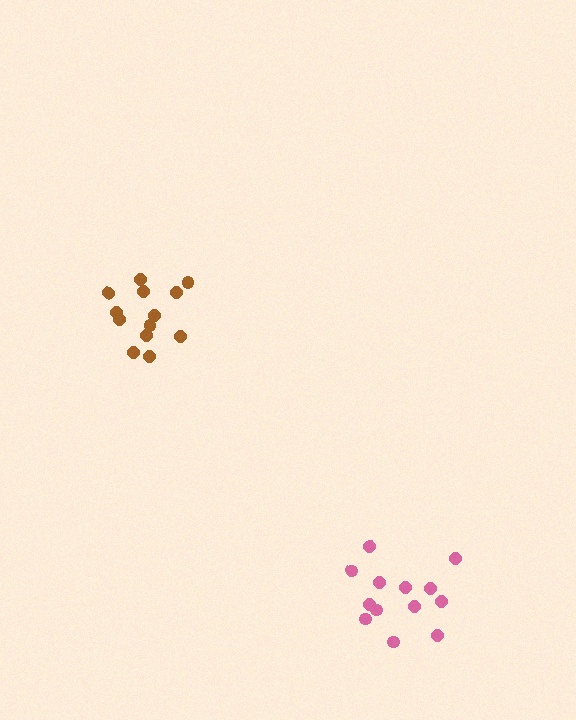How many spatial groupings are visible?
There are 2 spatial groupings.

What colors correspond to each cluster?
The clusters are colored: brown, pink.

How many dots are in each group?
Group 1: 13 dots, Group 2: 13 dots (26 total).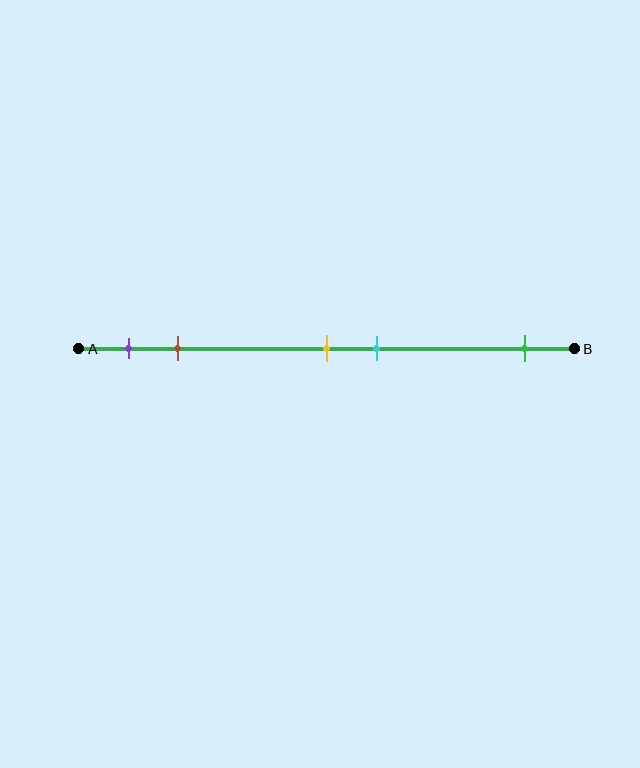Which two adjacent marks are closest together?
The yellow and cyan marks are the closest adjacent pair.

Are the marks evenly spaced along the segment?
No, the marks are not evenly spaced.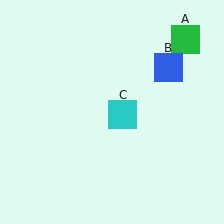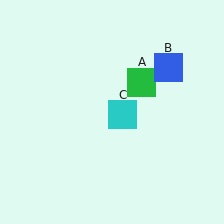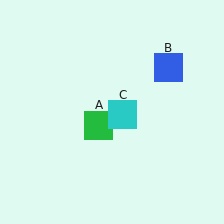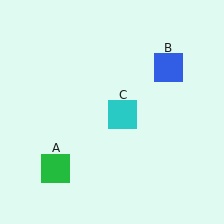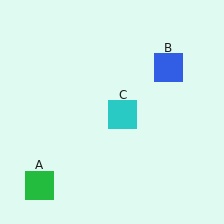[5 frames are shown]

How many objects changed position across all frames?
1 object changed position: green square (object A).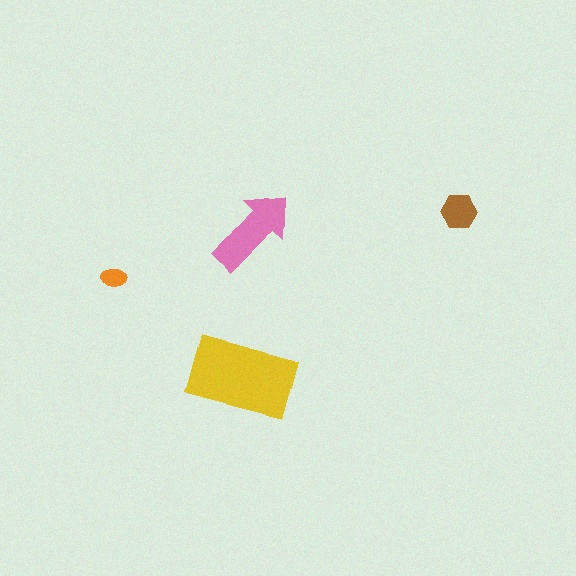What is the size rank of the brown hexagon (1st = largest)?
3rd.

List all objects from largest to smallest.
The yellow rectangle, the pink arrow, the brown hexagon, the orange ellipse.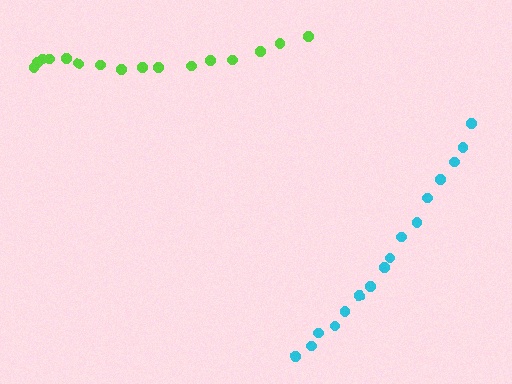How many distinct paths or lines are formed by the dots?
There are 2 distinct paths.